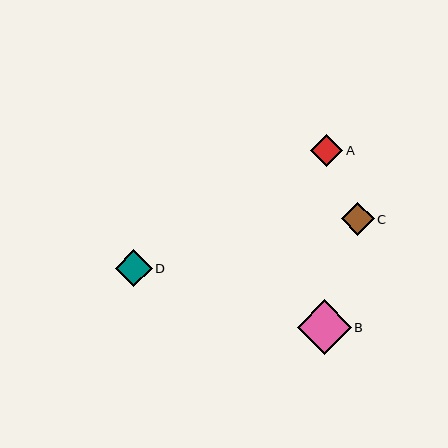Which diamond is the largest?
Diamond B is the largest with a size of approximately 54 pixels.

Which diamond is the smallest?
Diamond A is the smallest with a size of approximately 32 pixels.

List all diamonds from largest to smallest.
From largest to smallest: B, D, C, A.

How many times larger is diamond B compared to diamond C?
Diamond B is approximately 1.6 times the size of diamond C.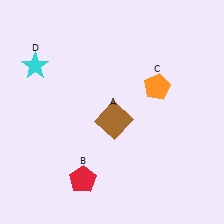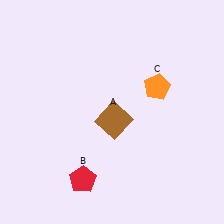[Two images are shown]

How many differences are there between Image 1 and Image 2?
There is 1 difference between the two images.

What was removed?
The cyan star (D) was removed in Image 2.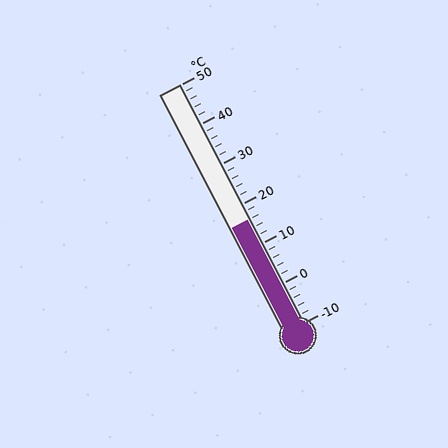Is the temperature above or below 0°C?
The temperature is above 0°C.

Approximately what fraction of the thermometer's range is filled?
The thermometer is filled to approximately 45% of its range.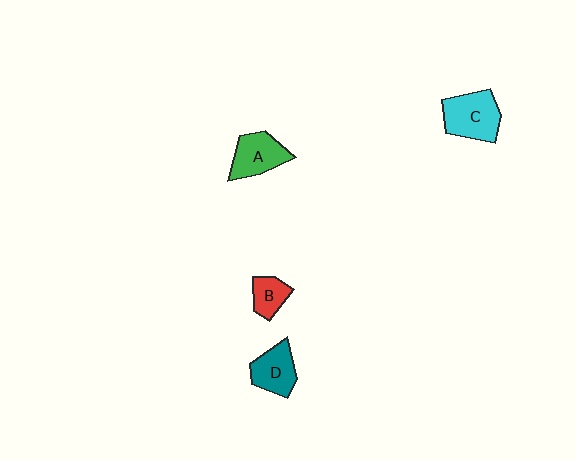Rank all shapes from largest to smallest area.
From largest to smallest: C (cyan), A (green), D (teal), B (red).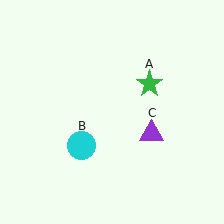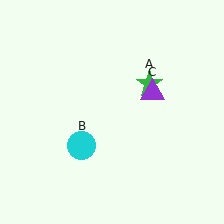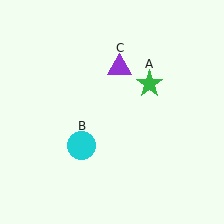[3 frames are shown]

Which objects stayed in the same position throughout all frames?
Green star (object A) and cyan circle (object B) remained stationary.